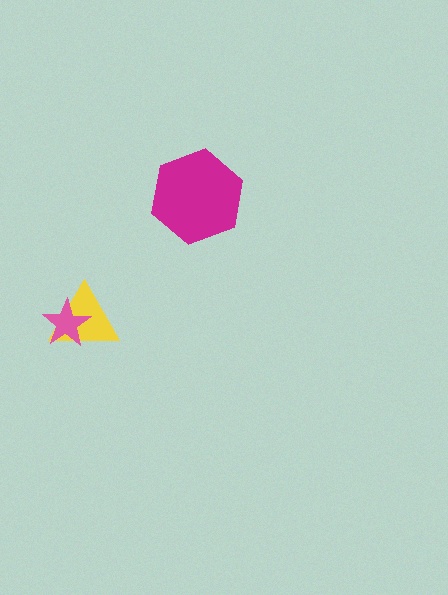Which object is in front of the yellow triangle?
The pink star is in front of the yellow triangle.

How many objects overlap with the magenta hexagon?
0 objects overlap with the magenta hexagon.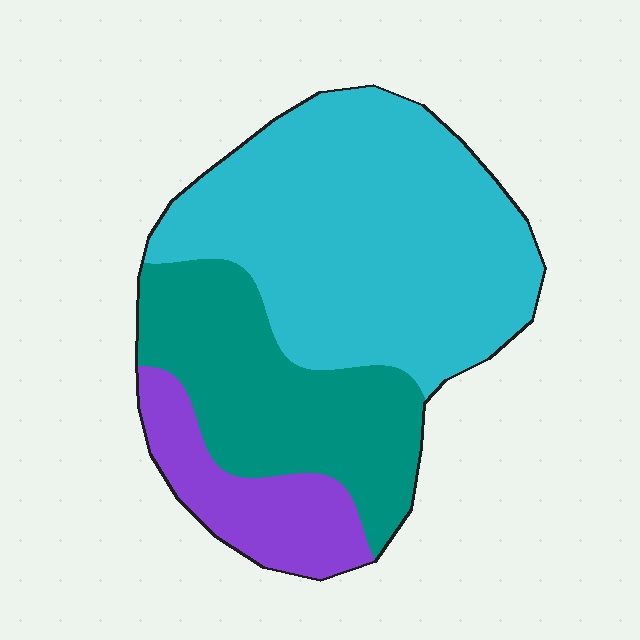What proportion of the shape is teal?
Teal covers about 30% of the shape.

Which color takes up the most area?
Cyan, at roughly 55%.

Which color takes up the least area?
Purple, at roughly 15%.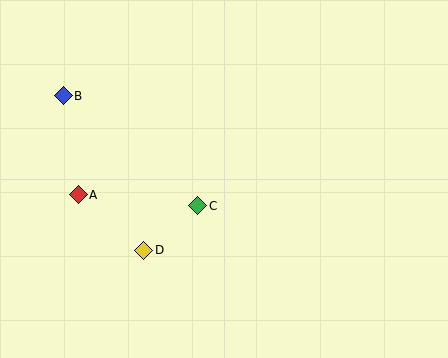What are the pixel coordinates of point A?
Point A is at (78, 195).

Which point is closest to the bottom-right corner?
Point C is closest to the bottom-right corner.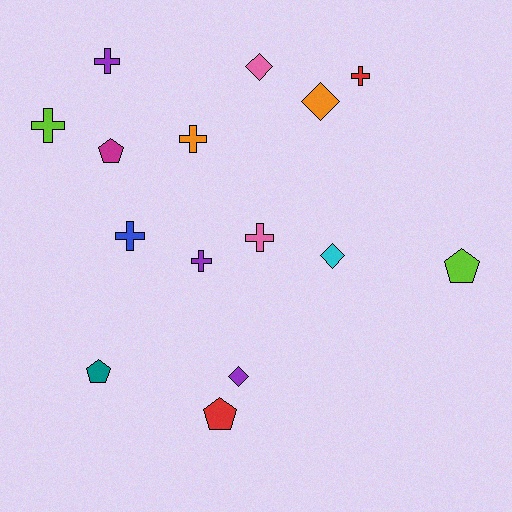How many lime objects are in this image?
There are 2 lime objects.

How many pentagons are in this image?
There are 4 pentagons.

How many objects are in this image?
There are 15 objects.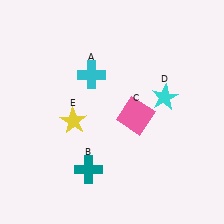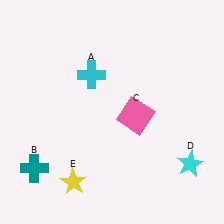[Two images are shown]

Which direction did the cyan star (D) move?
The cyan star (D) moved down.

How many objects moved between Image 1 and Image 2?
3 objects moved between the two images.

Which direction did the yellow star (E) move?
The yellow star (E) moved down.